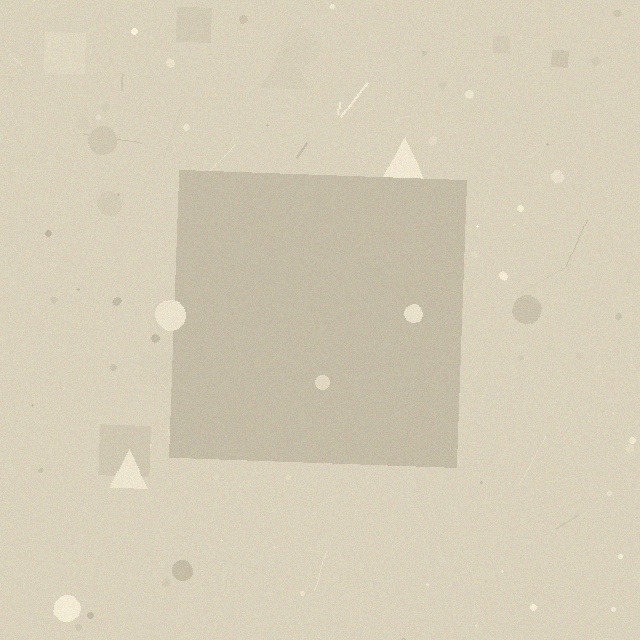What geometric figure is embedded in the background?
A square is embedded in the background.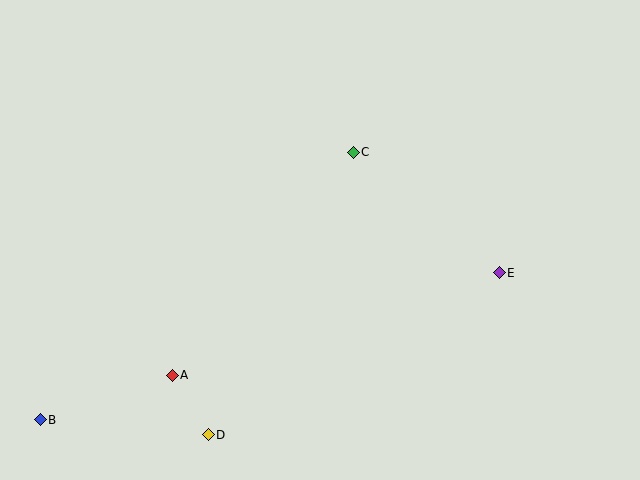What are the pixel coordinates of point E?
Point E is at (499, 273).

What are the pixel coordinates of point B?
Point B is at (40, 420).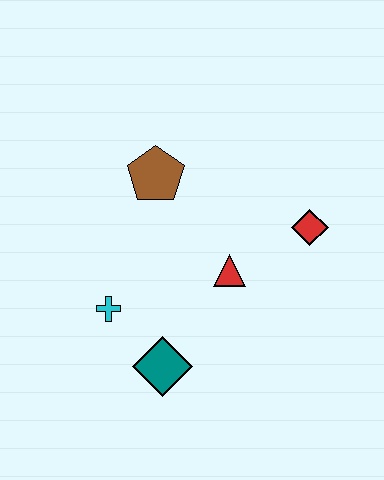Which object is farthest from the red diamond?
The cyan cross is farthest from the red diamond.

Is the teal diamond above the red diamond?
No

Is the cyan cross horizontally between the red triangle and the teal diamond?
No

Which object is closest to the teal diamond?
The cyan cross is closest to the teal diamond.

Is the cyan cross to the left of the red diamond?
Yes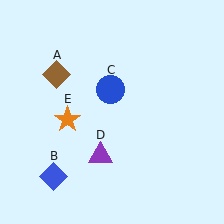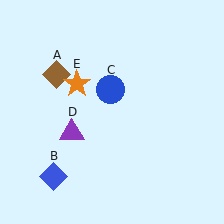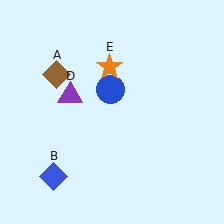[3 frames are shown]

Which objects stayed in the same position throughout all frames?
Brown diamond (object A) and blue diamond (object B) and blue circle (object C) remained stationary.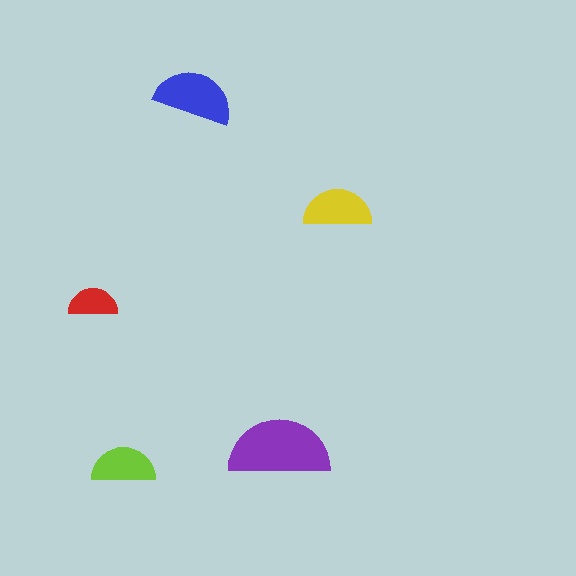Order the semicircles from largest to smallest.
the purple one, the blue one, the yellow one, the lime one, the red one.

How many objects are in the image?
There are 5 objects in the image.